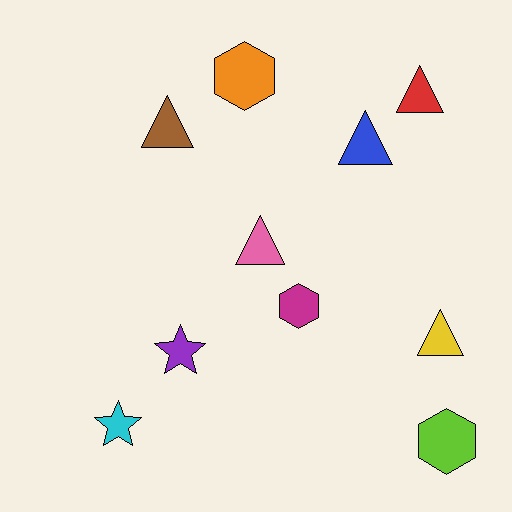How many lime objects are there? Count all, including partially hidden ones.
There is 1 lime object.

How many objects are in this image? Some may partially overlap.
There are 10 objects.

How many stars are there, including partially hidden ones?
There are 2 stars.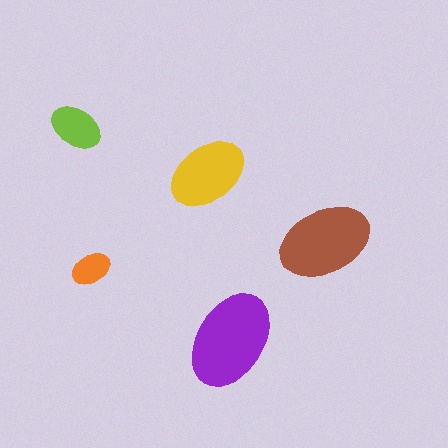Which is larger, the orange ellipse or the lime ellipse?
The lime one.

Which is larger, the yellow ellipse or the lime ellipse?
The yellow one.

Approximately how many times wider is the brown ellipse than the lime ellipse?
About 2 times wider.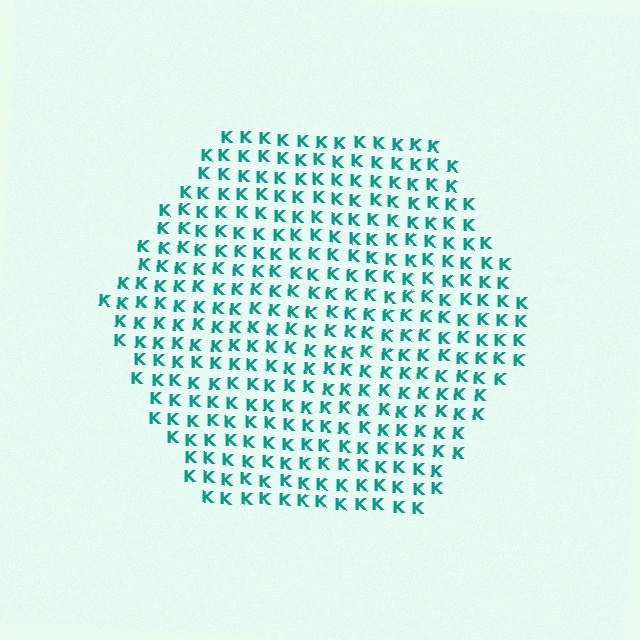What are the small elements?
The small elements are letter K's.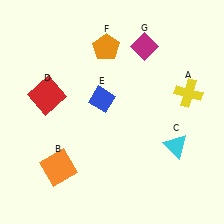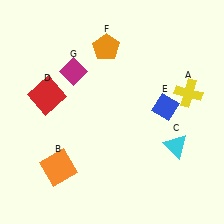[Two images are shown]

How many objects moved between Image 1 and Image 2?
2 objects moved between the two images.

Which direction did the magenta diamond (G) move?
The magenta diamond (G) moved left.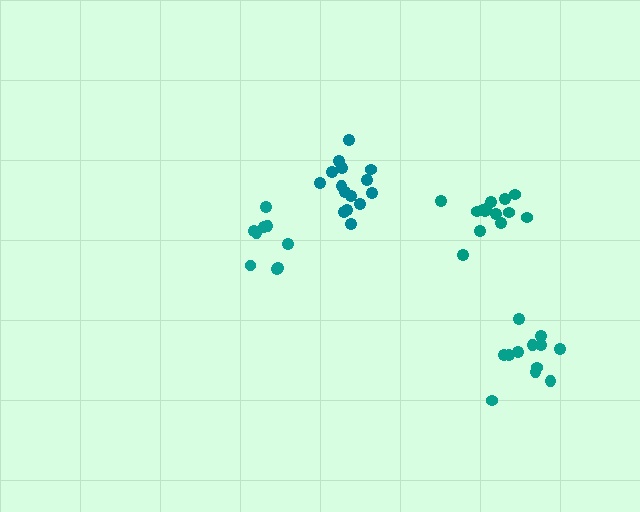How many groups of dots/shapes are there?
There are 4 groups.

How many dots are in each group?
Group 1: 12 dots, Group 2: 15 dots, Group 3: 9 dots, Group 4: 14 dots (50 total).